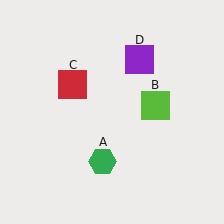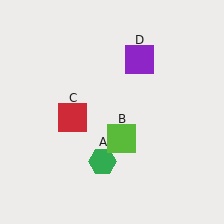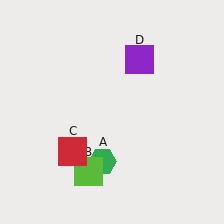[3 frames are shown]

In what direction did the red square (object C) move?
The red square (object C) moved down.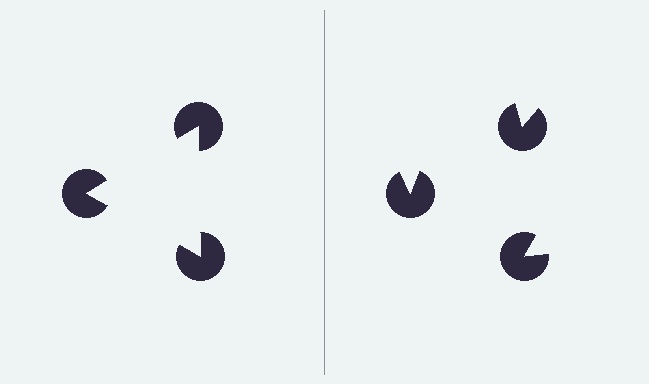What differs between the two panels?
The pac-man discs are positioned identically on both sides; only the wedge orientations differ. On the left they align to a triangle; on the right they are misaligned.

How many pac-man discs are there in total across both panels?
6 — 3 on each side.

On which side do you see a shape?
An illusory triangle appears on the left side. On the right side the wedge cuts are rotated, so no coherent shape forms.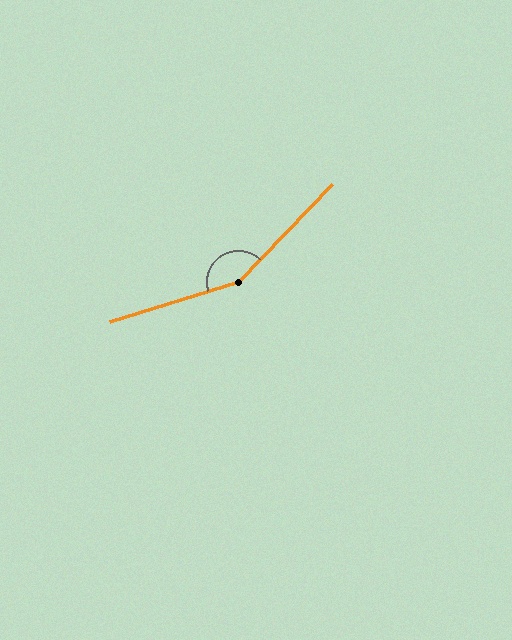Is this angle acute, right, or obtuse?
It is obtuse.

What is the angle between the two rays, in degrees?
Approximately 151 degrees.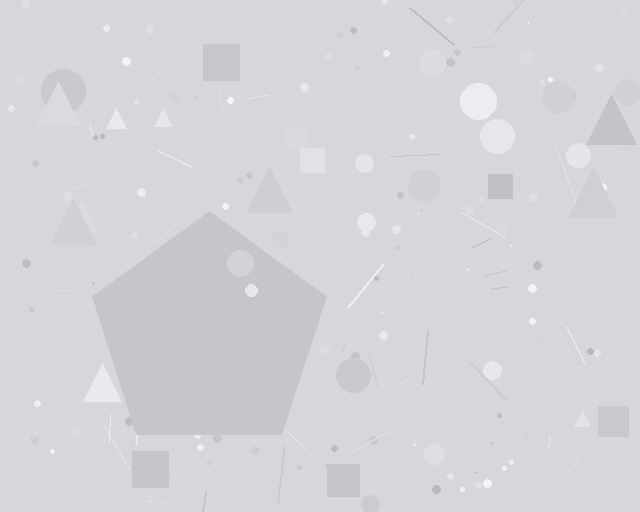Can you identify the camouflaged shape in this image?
The camouflaged shape is a pentagon.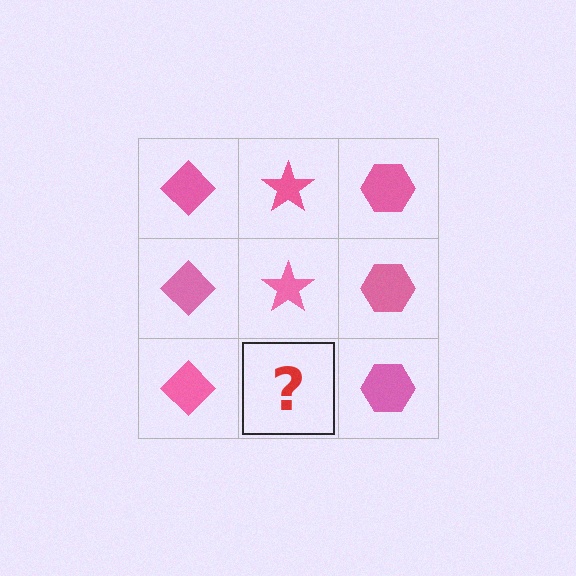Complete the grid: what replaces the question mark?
The question mark should be replaced with a pink star.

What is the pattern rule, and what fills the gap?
The rule is that each column has a consistent shape. The gap should be filled with a pink star.